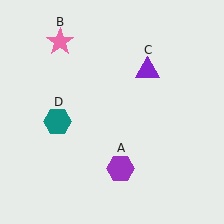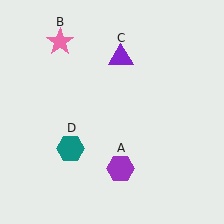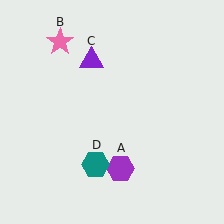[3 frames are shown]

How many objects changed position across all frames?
2 objects changed position: purple triangle (object C), teal hexagon (object D).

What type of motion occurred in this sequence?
The purple triangle (object C), teal hexagon (object D) rotated counterclockwise around the center of the scene.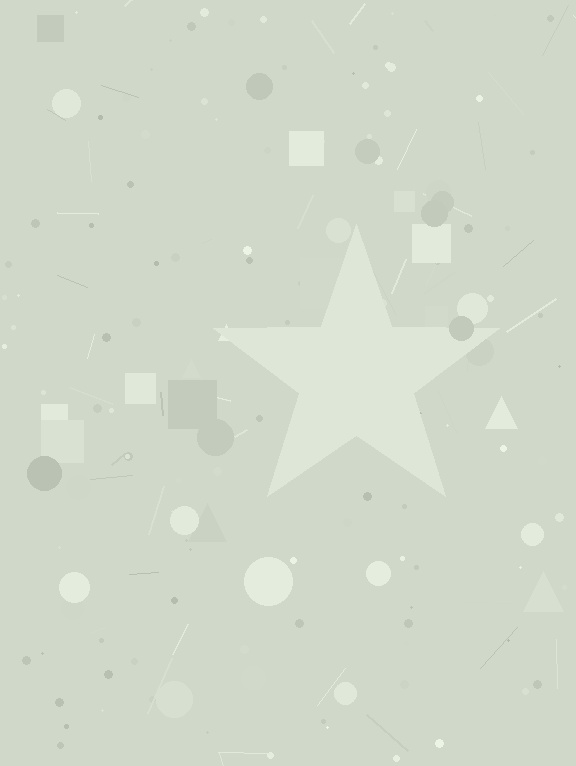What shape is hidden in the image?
A star is hidden in the image.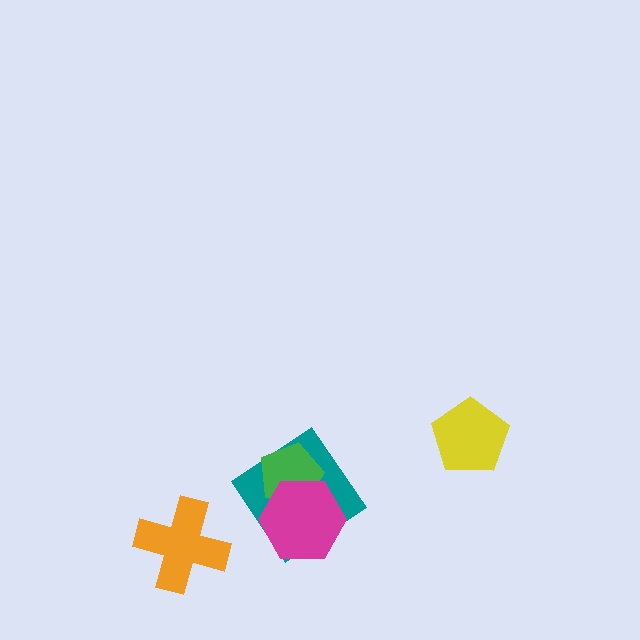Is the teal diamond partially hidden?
Yes, it is partially covered by another shape.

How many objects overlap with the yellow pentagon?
0 objects overlap with the yellow pentagon.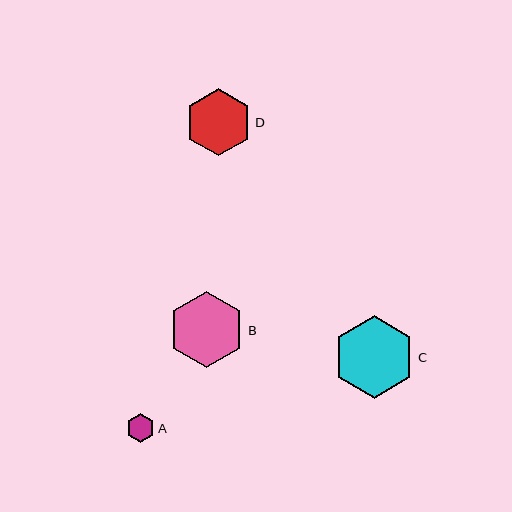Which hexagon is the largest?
Hexagon C is the largest with a size of approximately 82 pixels.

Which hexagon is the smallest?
Hexagon A is the smallest with a size of approximately 28 pixels.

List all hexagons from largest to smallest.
From largest to smallest: C, B, D, A.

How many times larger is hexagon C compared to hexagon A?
Hexagon C is approximately 2.9 times the size of hexagon A.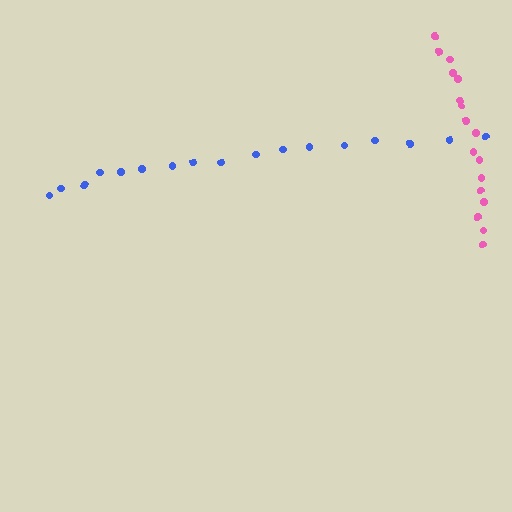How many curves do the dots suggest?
There are 2 distinct paths.